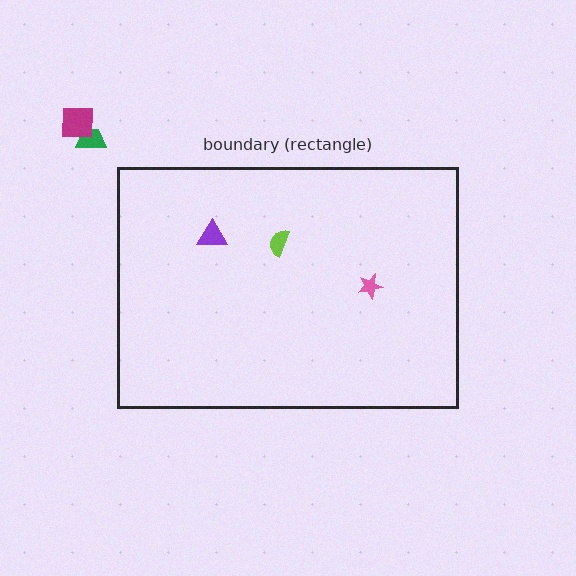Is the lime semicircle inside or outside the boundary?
Inside.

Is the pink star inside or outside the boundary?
Inside.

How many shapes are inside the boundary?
3 inside, 2 outside.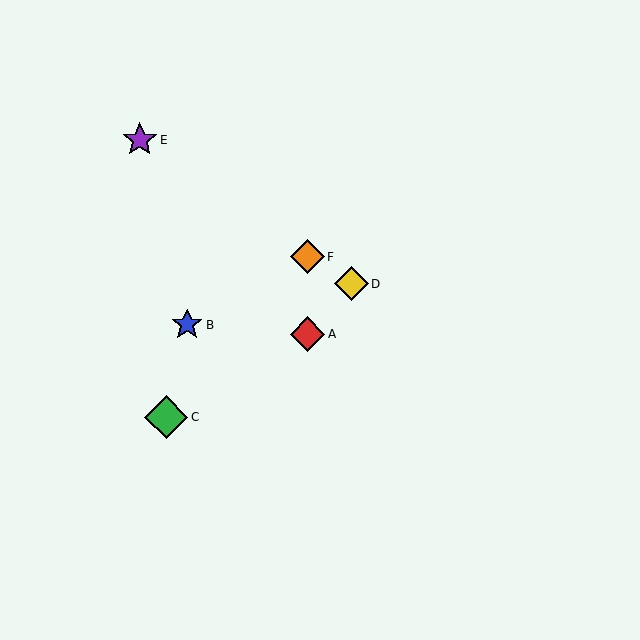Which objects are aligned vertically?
Objects A, F are aligned vertically.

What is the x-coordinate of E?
Object E is at x≈140.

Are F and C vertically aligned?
No, F is at x≈307 and C is at x≈166.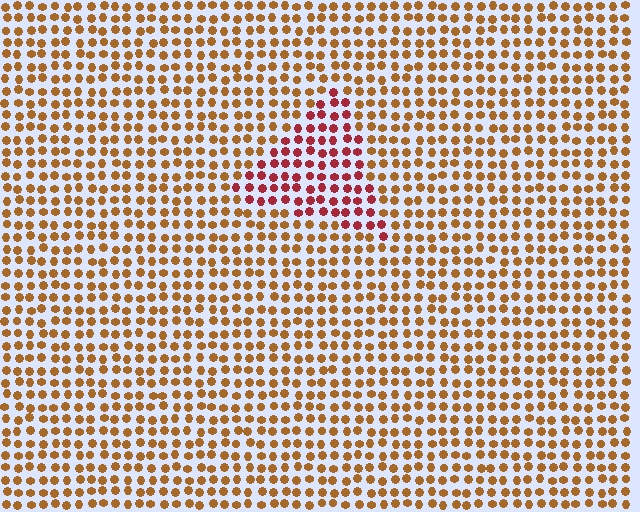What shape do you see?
I see a triangle.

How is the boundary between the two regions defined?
The boundary is defined purely by a slight shift in hue (about 39 degrees). Spacing, size, and orientation are identical on both sides.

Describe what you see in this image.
The image is filled with small brown elements in a uniform arrangement. A triangle-shaped region is visible where the elements are tinted to a slightly different hue, forming a subtle color boundary.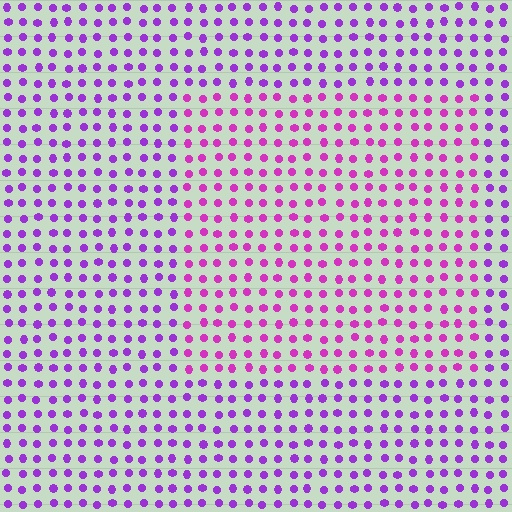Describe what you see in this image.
The image is filled with small purple elements in a uniform arrangement. A rectangle-shaped region is visible where the elements are tinted to a slightly different hue, forming a subtle color boundary.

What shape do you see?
I see a rectangle.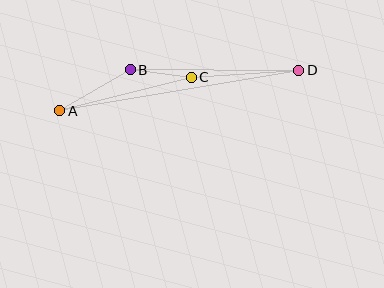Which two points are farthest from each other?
Points A and D are farthest from each other.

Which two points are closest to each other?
Points B and C are closest to each other.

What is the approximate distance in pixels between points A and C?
The distance between A and C is approximately 136 pixels.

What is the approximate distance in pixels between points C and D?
The distance between C and D is approximately 108 pixels.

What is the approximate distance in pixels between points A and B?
The distance between A and B is approximately 81 pixels.